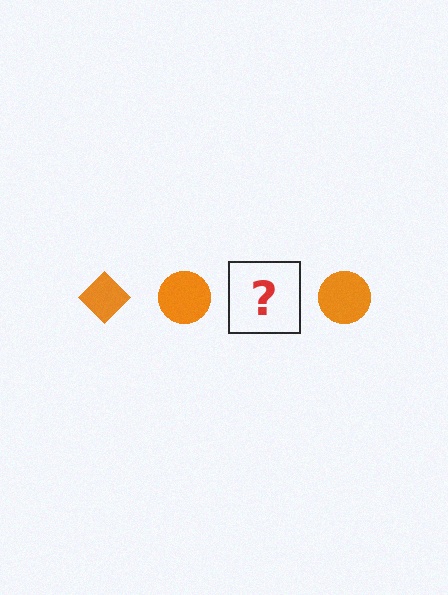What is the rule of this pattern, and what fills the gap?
The rule is that the pattern cycles through diamond, circle shapes in orange. The gap should be filled with an orange diamond.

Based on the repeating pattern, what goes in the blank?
The blank should be an orange diamond.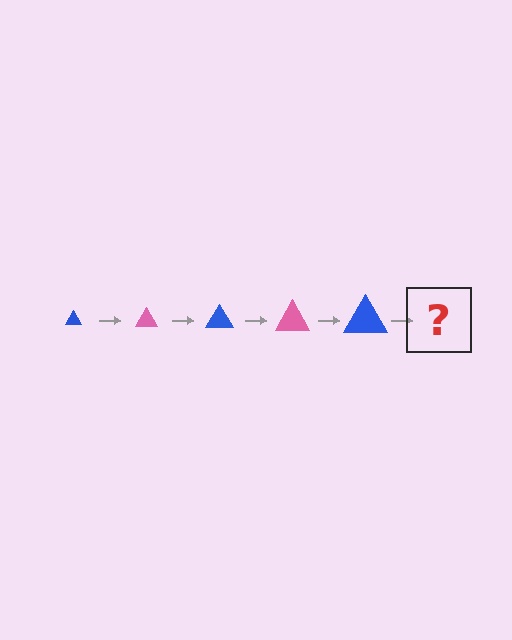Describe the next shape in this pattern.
It should be a pink triangle, larger than the previous one.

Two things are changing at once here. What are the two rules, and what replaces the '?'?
The two rules are that the triangle grows larger each step and the color cycles through blue and pink. The '?' should be a pink triangle, larger than the previous one.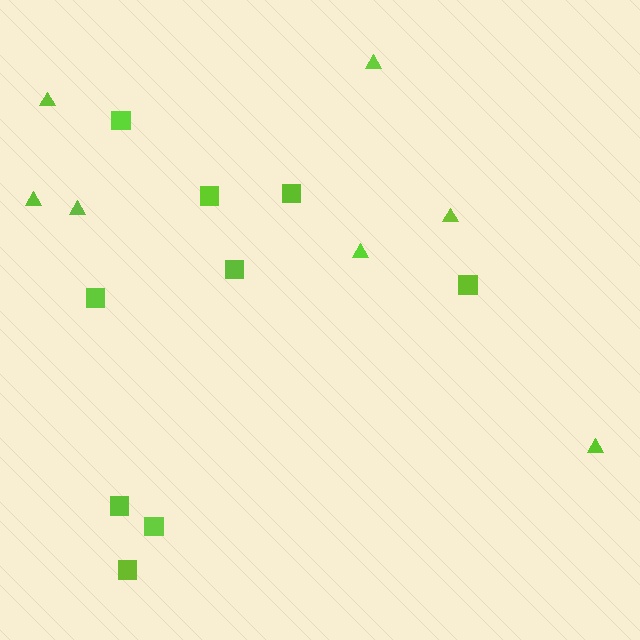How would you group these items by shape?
There are 2 groups: one group of triangles (7) and one group of squares (9).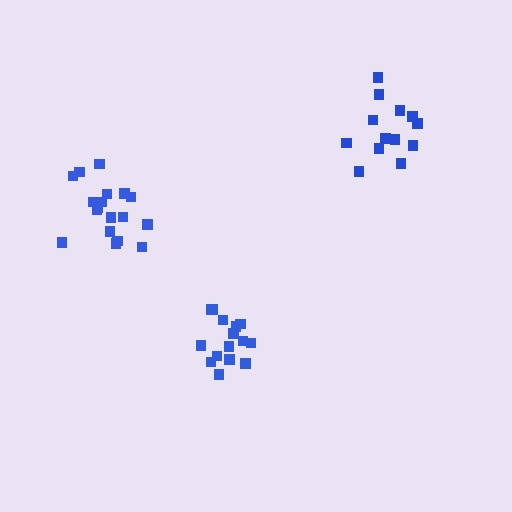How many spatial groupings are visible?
There are 3 spatial groupings.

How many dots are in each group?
Group 1: 18 dots, Group 2: 15 dots, Group 3: 13 dots (46 total).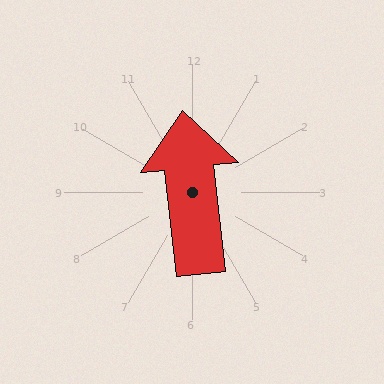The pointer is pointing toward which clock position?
Roughly 12 o'clock.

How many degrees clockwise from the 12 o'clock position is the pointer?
Approximately 354 degrees.